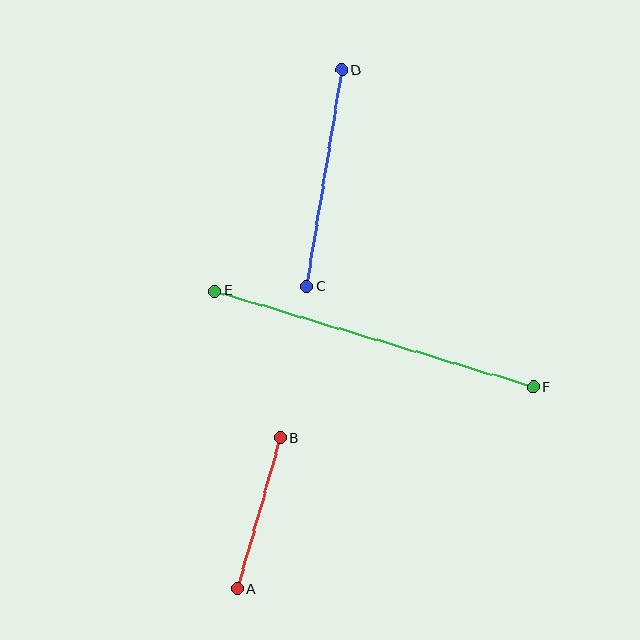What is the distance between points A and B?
The distance is approximately 157 pixels.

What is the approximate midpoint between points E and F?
The midpoint is at approximately (374, 339) pixels.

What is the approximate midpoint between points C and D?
The midpoint is at approximately (324, 178) pixels.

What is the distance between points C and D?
The distance is approximately 219 pixels.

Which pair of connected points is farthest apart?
Points E and F are farthest apart.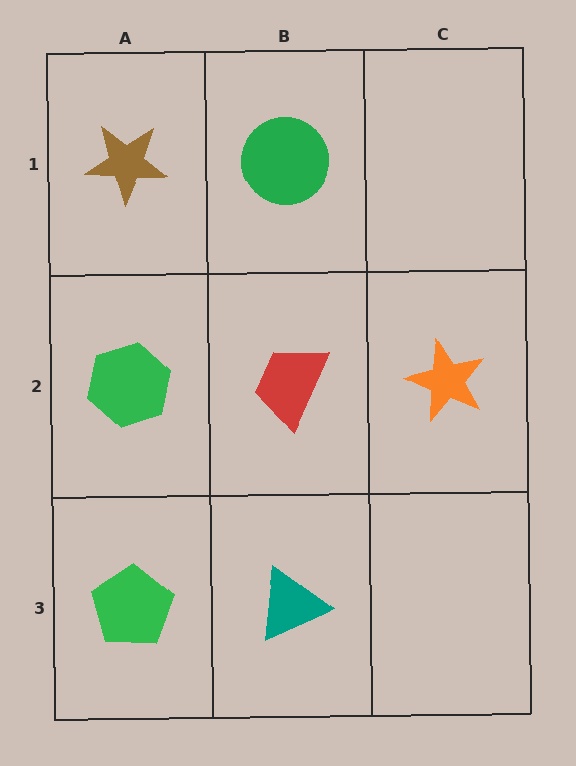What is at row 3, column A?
A green pentagon.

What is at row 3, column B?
A teal triangle.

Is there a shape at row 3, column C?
No, that cell is empty.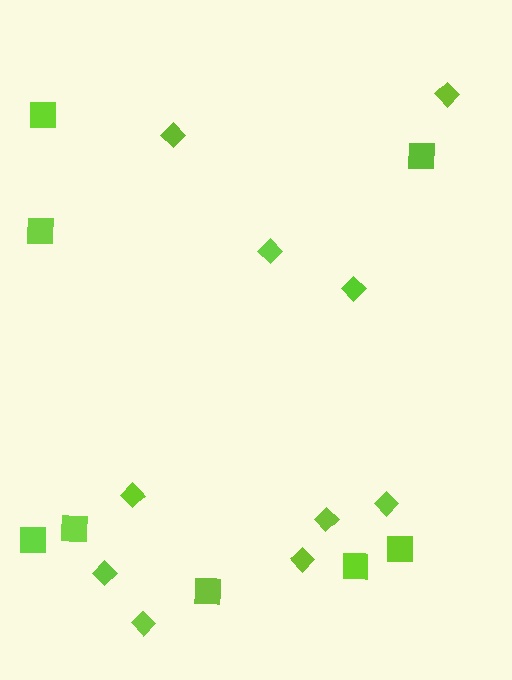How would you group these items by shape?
There are 2 groups: one group of diamonds (10) and one group of squares (8).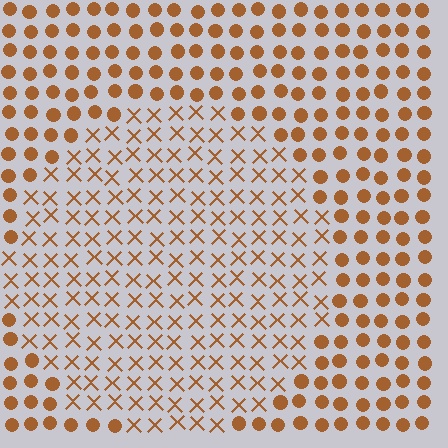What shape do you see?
I see a circle.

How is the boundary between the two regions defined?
The boundary is defined by a change in element shape: X marks inside vs. circles outside. All elements share the same color and spacing.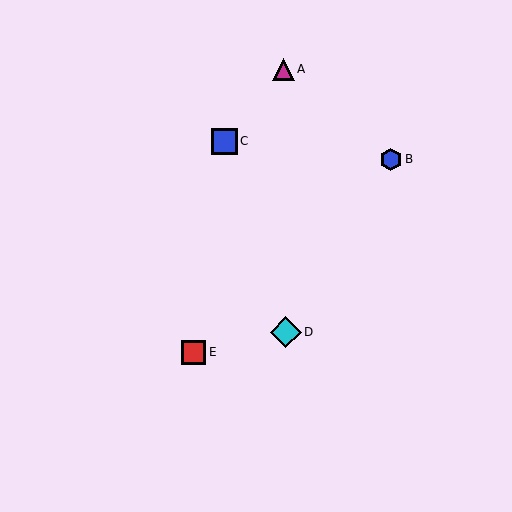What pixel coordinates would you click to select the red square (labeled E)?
Click at (194, 352) to select the red square E.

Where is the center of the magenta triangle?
The center of the magenta triangle is at (283, 69).